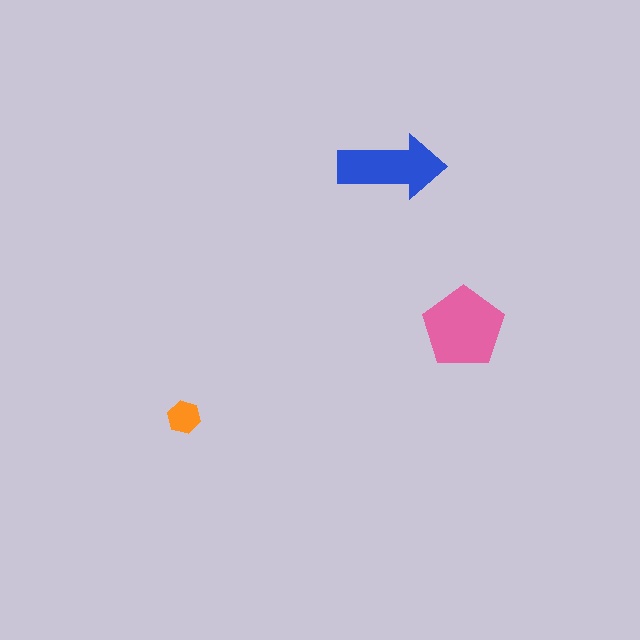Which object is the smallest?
The orange hexagon.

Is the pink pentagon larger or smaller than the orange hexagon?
Larger.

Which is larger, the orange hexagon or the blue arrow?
The blue arrow.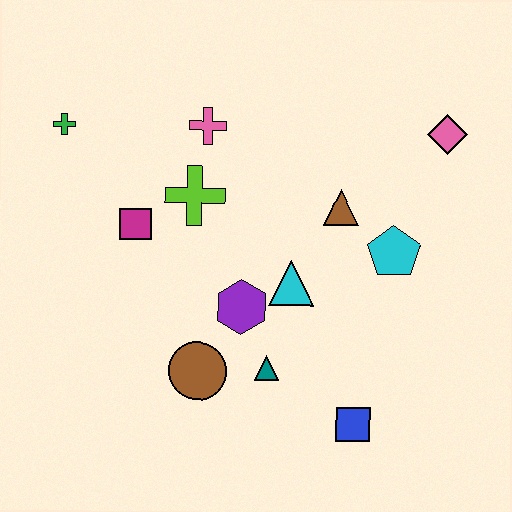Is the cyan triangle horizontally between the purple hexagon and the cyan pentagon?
Yes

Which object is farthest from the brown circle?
The pink diamond is farthest from the brown circle.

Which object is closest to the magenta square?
The lime cross is closest to the magenta square.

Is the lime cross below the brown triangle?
No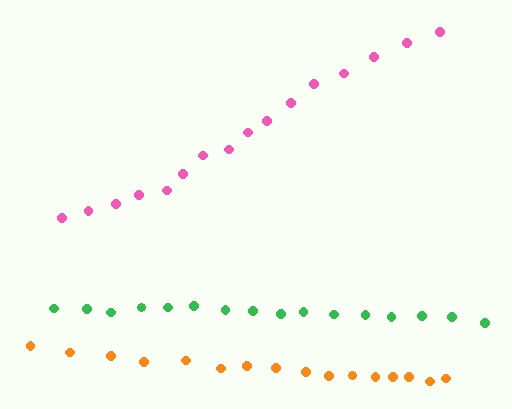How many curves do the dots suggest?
There are 3 distinct paths.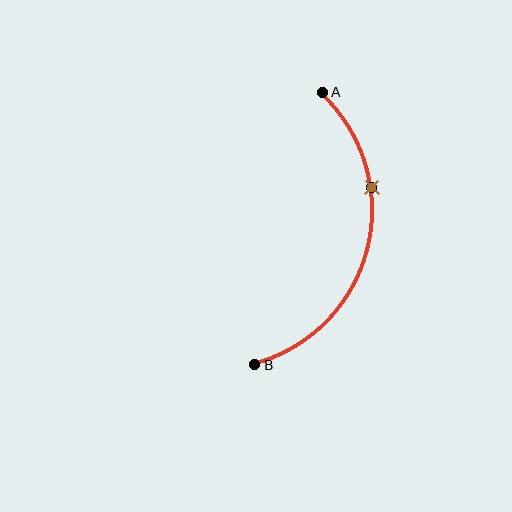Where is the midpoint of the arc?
The arc midpoint is the point on the curve farthest from the straight line joining A and B. It sits to the right of that line.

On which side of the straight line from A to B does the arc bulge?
The arc bulges to the right of the straight line connecting A and B.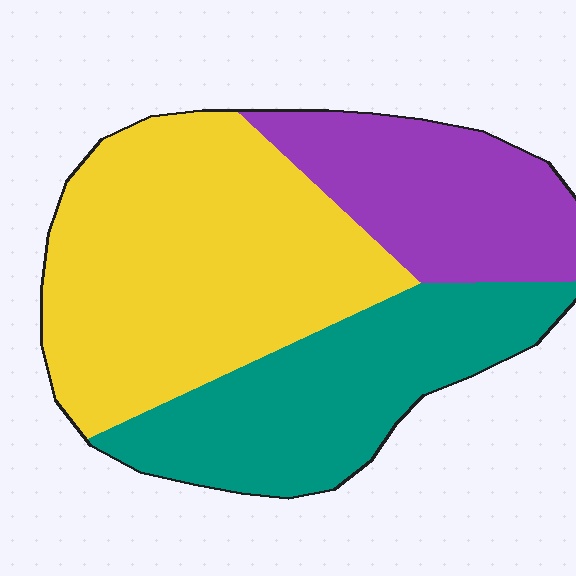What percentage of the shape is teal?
Teal takes up between a sixth and a third of the shape.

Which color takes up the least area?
Purple, at roughly 25%.